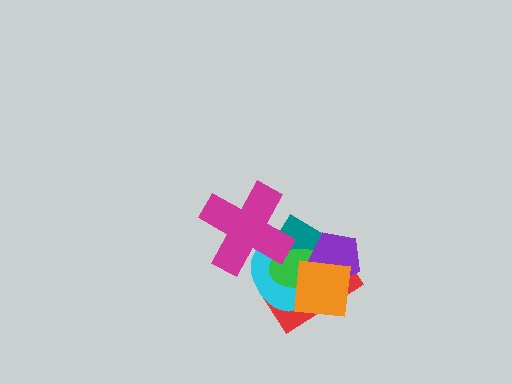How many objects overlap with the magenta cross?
3 objects overlap with the magenta cross.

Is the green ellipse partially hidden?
Yes, it is partially covered by another shape.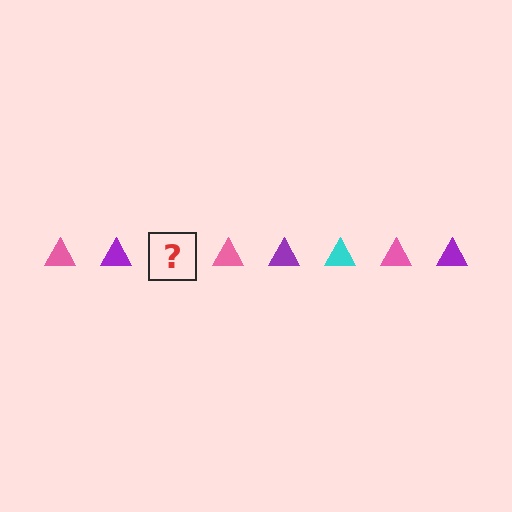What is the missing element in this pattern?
The missing element is a cyan triangle.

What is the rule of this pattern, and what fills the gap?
The rule is that the pattern cycles through pink, purple, cyan triangles. The gap should be filled with a cyan triangle.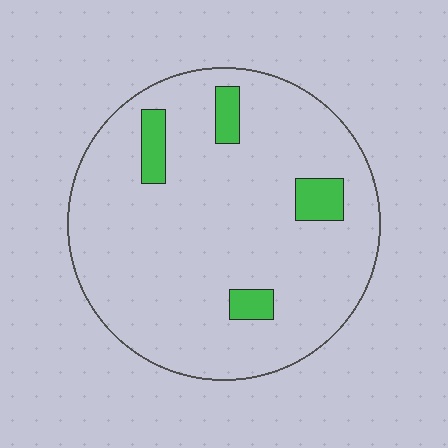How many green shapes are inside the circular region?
4.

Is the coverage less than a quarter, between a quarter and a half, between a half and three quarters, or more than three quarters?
Less than a quarter.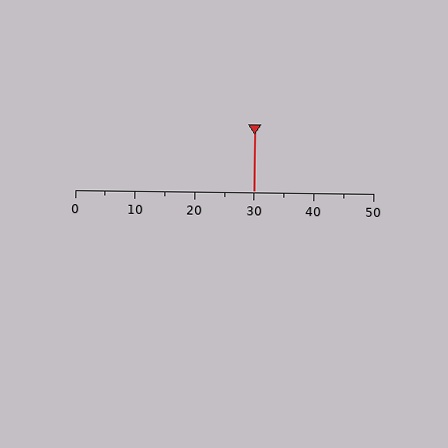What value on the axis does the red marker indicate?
The marker indicates approximately 30.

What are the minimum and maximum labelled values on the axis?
The axis runs from 0 to 50.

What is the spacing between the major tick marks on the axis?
The major ticks are spaced 10 apart.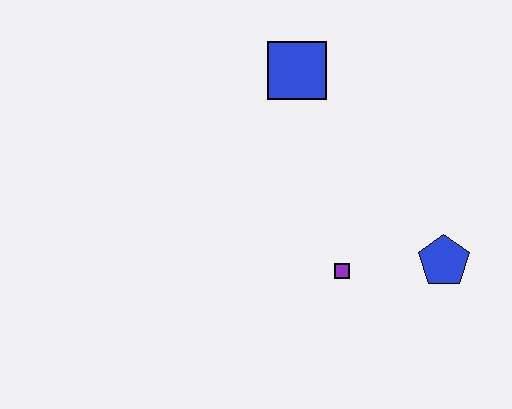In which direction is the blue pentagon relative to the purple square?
The blue pentagon is to the right of the purple square.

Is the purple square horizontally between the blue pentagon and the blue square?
Yes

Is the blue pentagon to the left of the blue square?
No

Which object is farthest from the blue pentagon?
The blue square is farthest from the blue pentagon.